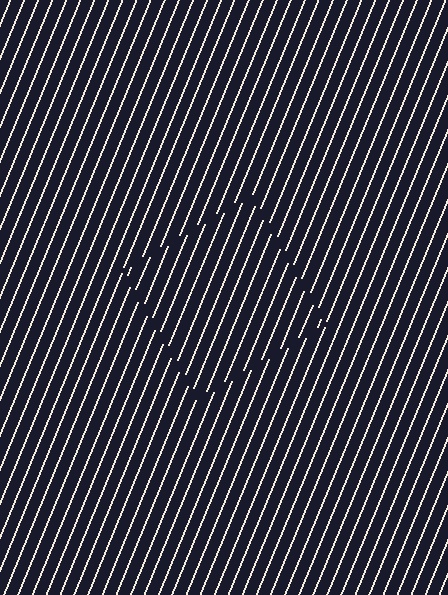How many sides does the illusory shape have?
4 sides — the line-ends trace a square.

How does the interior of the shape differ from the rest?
The interior of the shape contains the same grating, shifted by half a period — the contour is defined by the phase discontinuity where line-ends from the inner and outer gratings abut.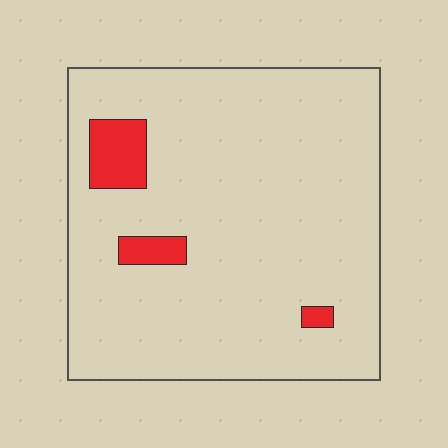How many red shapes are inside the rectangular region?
3.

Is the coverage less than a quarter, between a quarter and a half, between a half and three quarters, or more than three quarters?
Less than a quarter.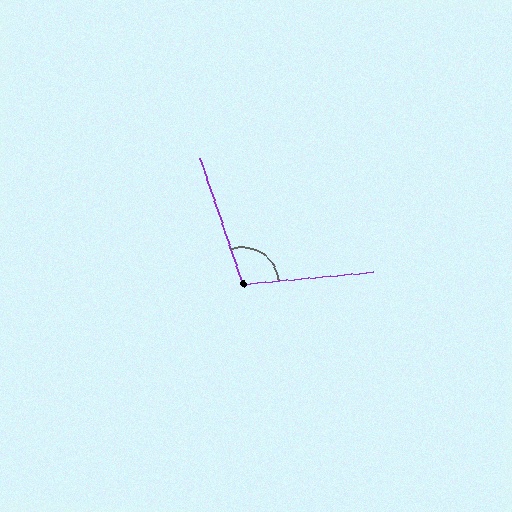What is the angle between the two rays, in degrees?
Approximately 104 degrees.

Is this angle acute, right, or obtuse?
It is obtuse.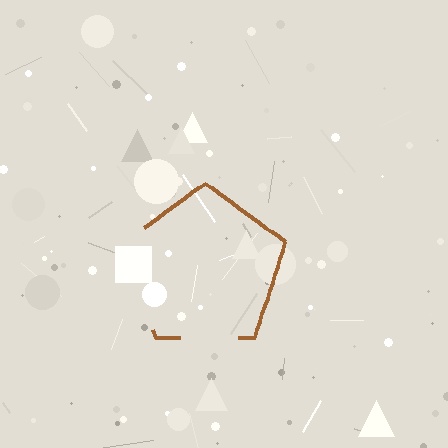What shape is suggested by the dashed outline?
The dashed outline suggests a pentagon.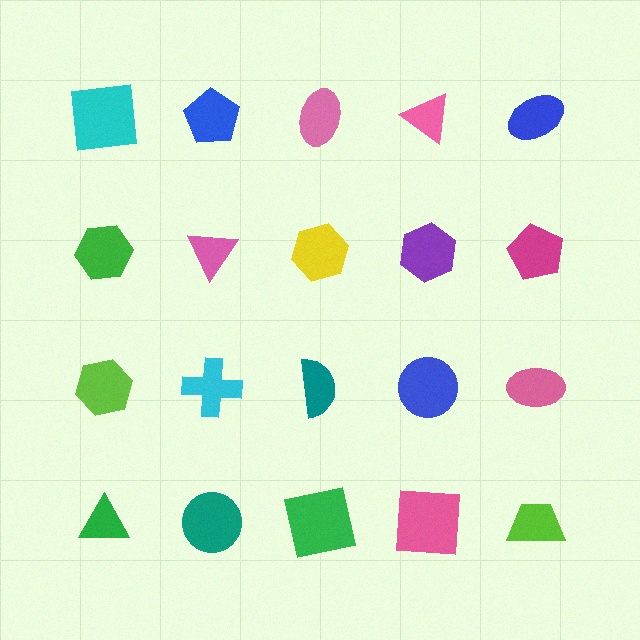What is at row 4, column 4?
A pink square.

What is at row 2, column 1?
A green hexagon.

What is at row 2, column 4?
A purple hexagon.